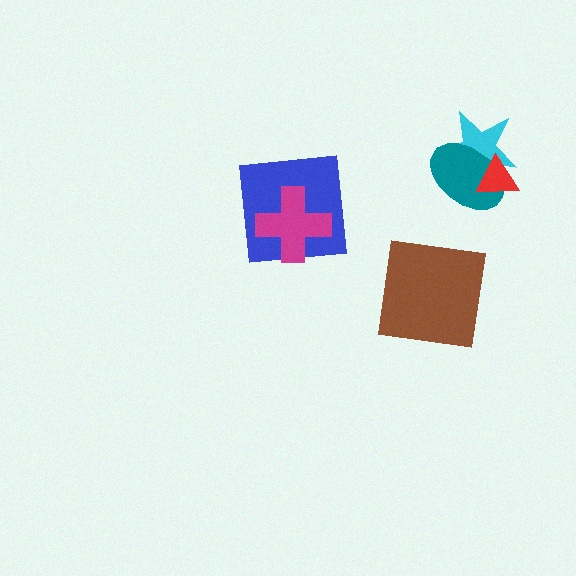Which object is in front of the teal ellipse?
The red triangle is in front of the teal ellipse.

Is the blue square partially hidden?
Yes, it is partially covered by another shape.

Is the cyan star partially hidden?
Yes, it is partially covered by another shape.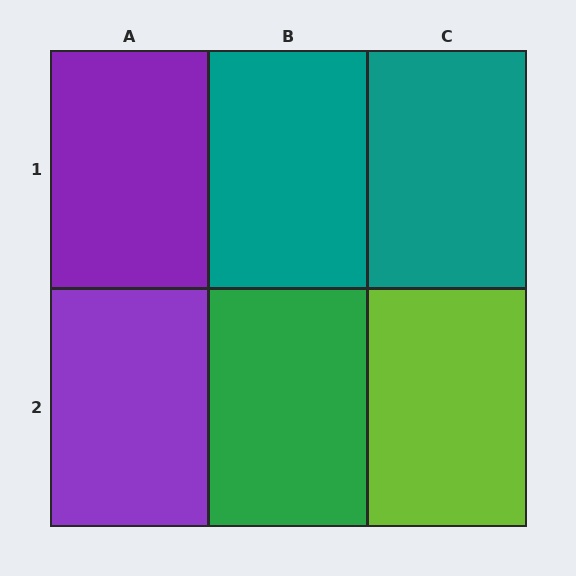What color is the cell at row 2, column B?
Green.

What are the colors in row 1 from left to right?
Purple, teal, teal.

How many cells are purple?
2 cells are purple.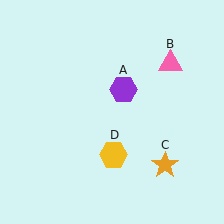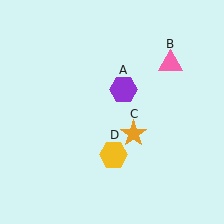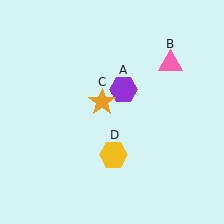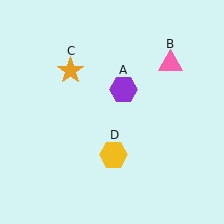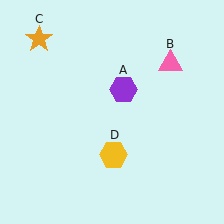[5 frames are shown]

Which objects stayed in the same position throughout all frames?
Purple hexagon (object A) and pink triangle (object B) and yellow hexagon (object D) remained stationary.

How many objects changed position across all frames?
1 object changed position: orange star (object C).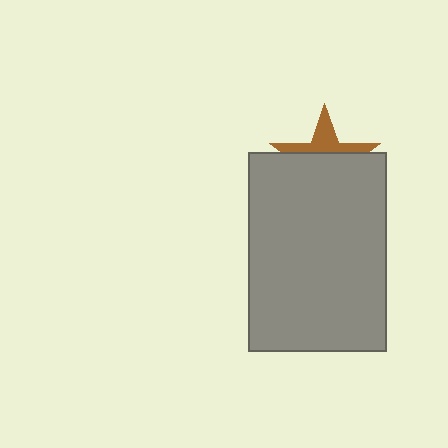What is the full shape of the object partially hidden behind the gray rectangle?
The partially hidden object is a brown star.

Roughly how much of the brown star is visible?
A small part of it is visible (roughly 35%).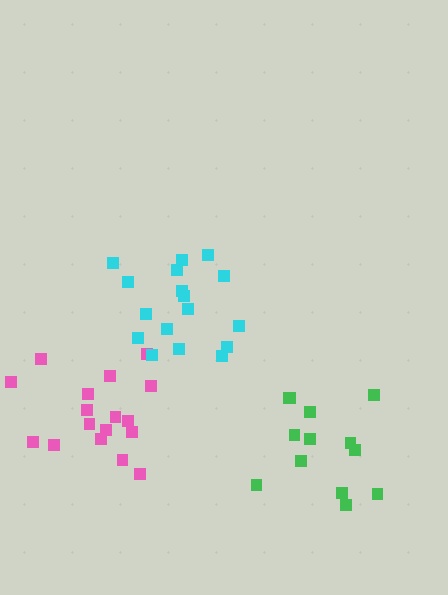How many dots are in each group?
Group 1: 17 dots, Group 2: 17 dots, Group 3: 13 dots (47 total).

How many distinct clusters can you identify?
There are 3 distinct clusters.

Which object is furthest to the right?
The green cluster is rightmost.